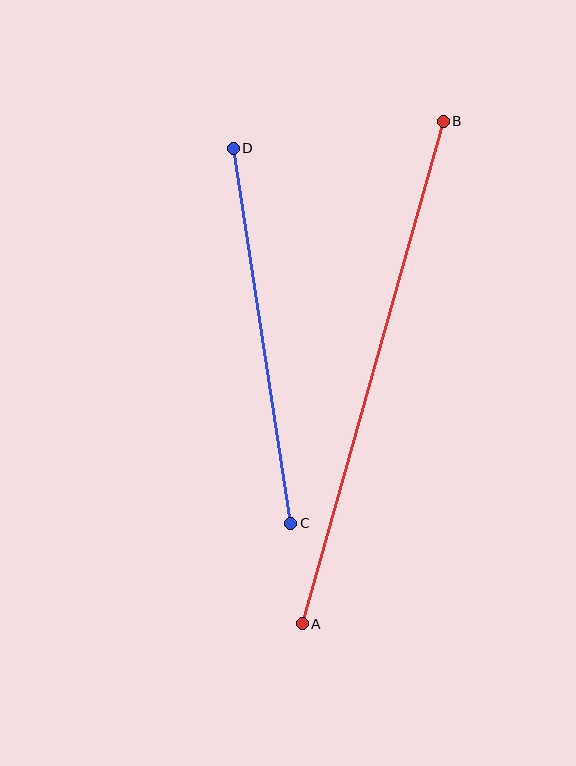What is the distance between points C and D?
The distance is approximately 379 pixels.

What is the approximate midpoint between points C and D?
The midpoint is at approximately (262, 336) pixels.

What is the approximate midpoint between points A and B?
The midpoint is at approximately (373, 372) pixels.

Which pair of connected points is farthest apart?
Points A and B are farthest apart.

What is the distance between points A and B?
The distance is approximately 522 pixels.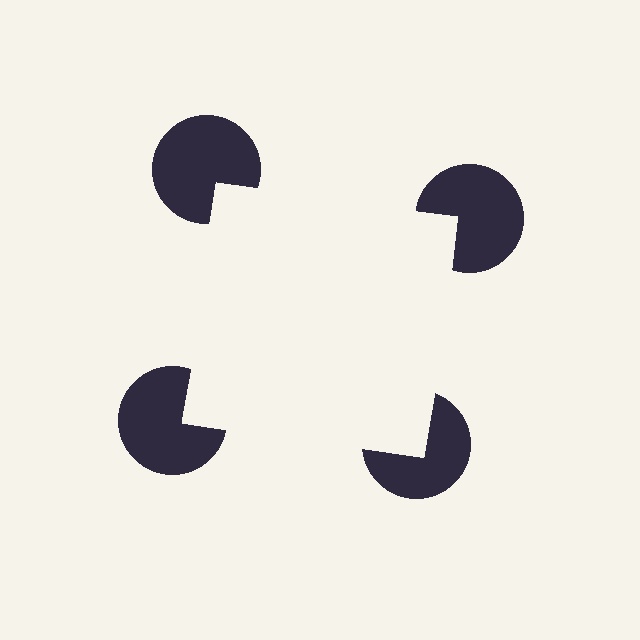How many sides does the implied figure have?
4 sides.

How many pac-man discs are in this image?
There are 4 — one at each vertex of the illusory square.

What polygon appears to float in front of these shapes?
An illusory square — its edges are inferred from the aligned wedge cuts in the pac-man discs, not physically drawn.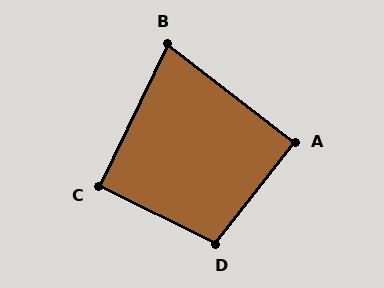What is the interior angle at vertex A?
Approximately 90 degrees (approximately right).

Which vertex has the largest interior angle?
D, at approximately 102 degrees.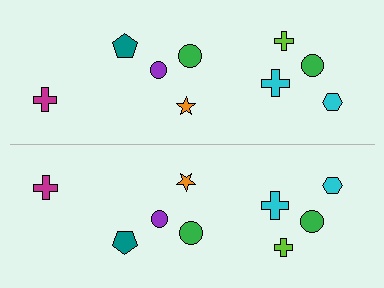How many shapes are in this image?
There are 18 shapes in this image.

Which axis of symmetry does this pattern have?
The pattern has a horizontal axis of symmetry running through the center of the image.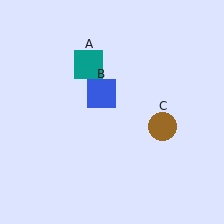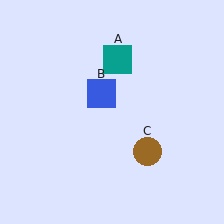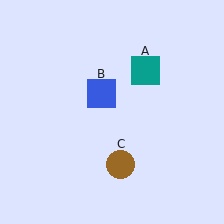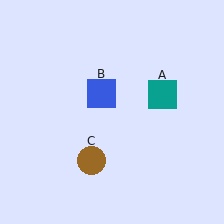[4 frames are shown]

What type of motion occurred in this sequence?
The teal square (object A), brown circle (object C) rotated clockwise around the center of the scene.